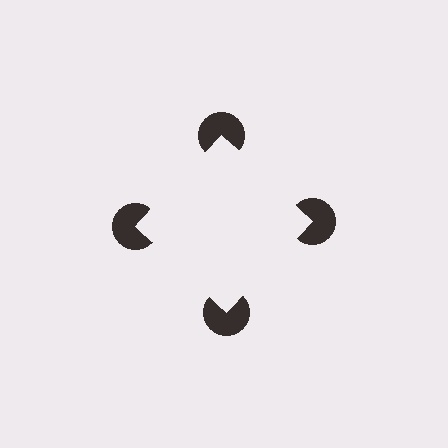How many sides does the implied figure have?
4 sides.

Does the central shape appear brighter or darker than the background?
It typically appears slightly brighter than the background, even though no actual brightness change is drawn.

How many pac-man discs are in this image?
There are 4 — one at each vertex of the illusory square.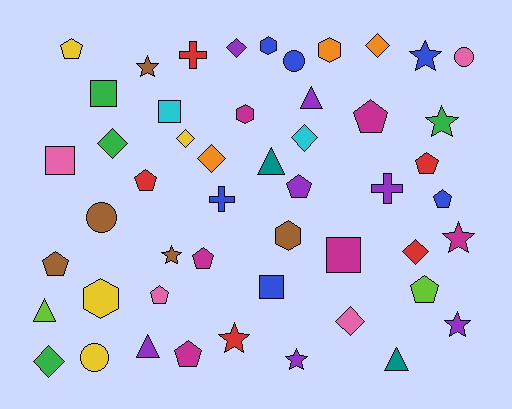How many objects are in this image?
There are 50 objects.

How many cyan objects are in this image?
There are 2 cyan objects.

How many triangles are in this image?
There are 5 triangles.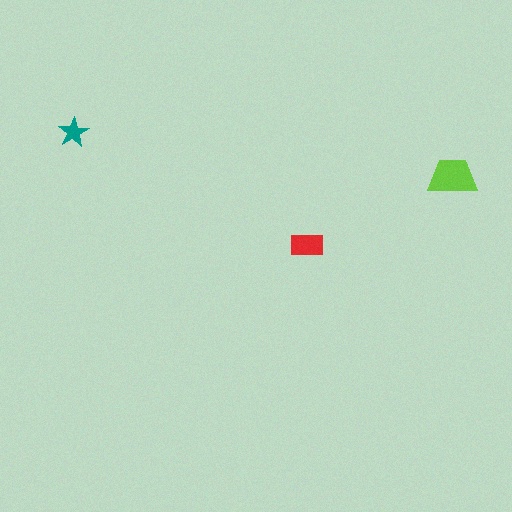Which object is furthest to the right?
The lime trapezoid is rightmost.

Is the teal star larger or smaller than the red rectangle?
Smaller.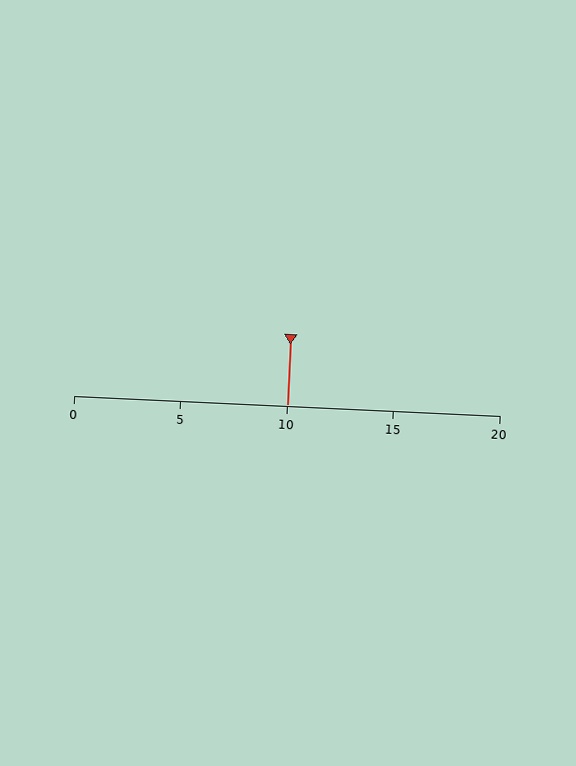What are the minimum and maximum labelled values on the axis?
The axis runs from 0 to 20.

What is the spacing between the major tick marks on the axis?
The major ticks are spaced 5 apart.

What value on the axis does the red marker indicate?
The marker indicates approximately 10.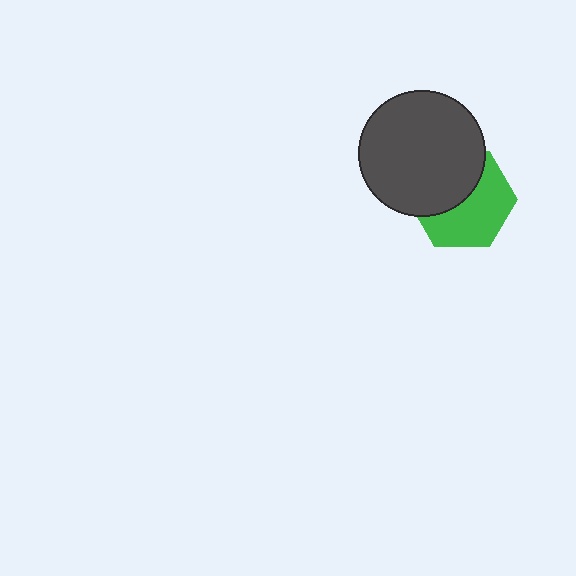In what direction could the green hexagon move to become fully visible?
The green hexagon could move toward the lower-right. That would shift it out from behind the dark gray circle entirely.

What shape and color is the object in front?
The object in front is a dark gray circle.